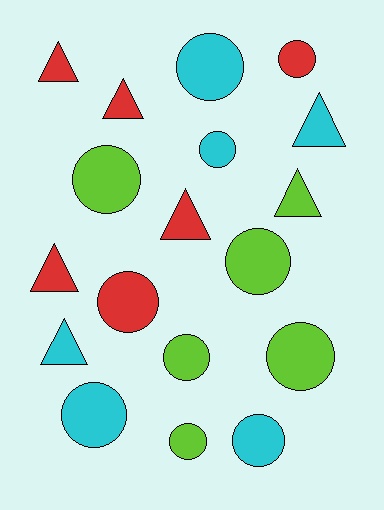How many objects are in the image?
There are 18 objects.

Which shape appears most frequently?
Circle, with 11 objects.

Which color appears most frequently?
Lime, with 6 objects.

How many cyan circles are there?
There are 4 cyan circles.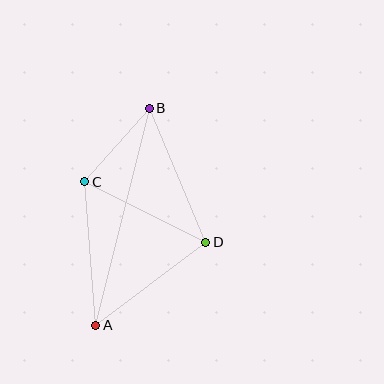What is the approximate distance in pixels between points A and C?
The distance between A and C is approximately 144 pixels.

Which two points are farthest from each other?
Points A and B are farthest from each other.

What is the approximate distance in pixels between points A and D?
The distance between A and D is approximately 138 pixels.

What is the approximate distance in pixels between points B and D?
The distance between B and D is approximately 145 pixels.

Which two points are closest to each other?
Points B and C are closest to each other.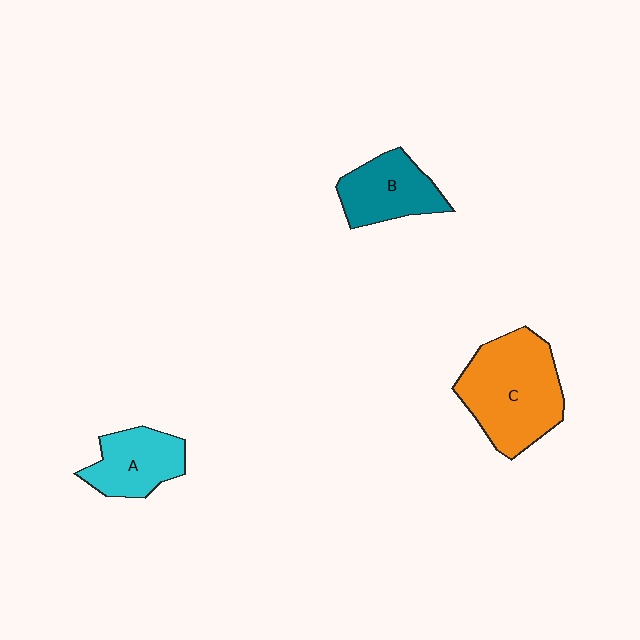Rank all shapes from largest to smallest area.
From largest to smallest: C (orange), B (teal), A (cyan).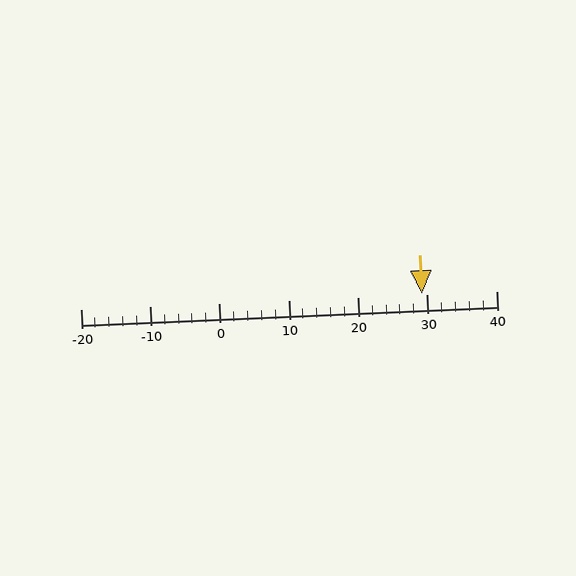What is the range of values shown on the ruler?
The ruler shows values from -20 to 40.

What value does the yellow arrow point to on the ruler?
The yellow arrow points to approximately 29.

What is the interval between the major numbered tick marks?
The major tick marks are spaced 10 units apart.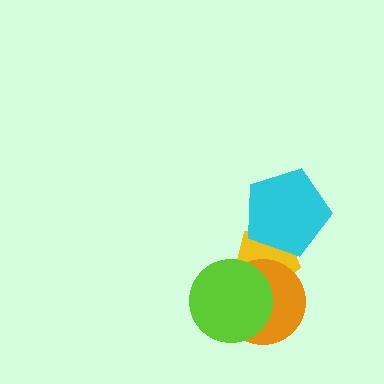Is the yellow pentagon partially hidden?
Yes, it is partially covered by another shape.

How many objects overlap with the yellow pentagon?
3 objects overlap with the yellow pentagon.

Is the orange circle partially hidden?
Yes, it is partially covered by another shape.